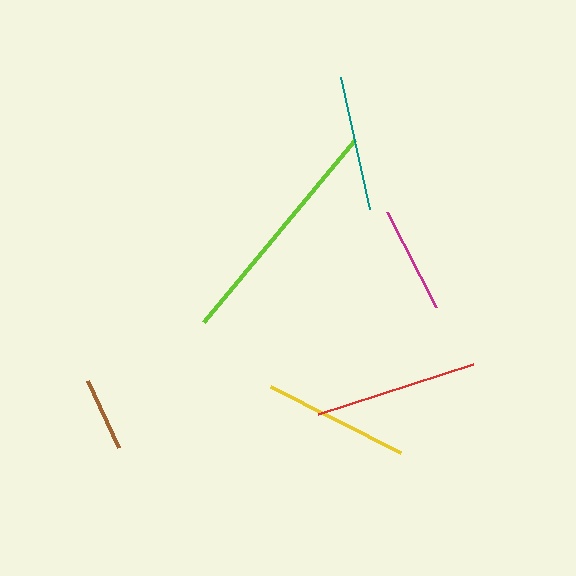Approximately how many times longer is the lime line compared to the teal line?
The lime line is approximately 1.8 times the length of the teal line.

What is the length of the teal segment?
The teal segment is approximately 135 pixels long.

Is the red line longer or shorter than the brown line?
The red line is longer than the brown line.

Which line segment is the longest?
The lime line is the longest at approximately 236 pixels.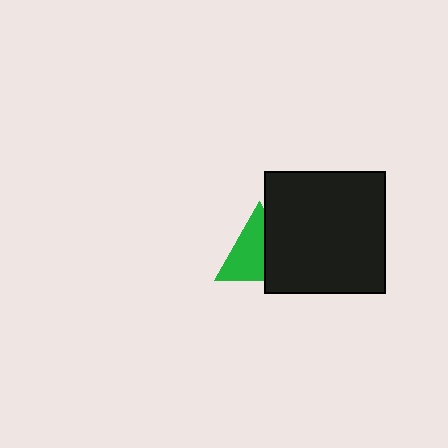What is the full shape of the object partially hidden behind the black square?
The partially hidden object is a green triangle.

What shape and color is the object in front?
The object in front is a black square.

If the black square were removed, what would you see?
You would see the complete green triangle.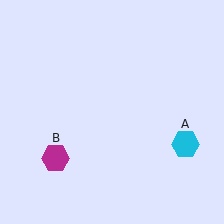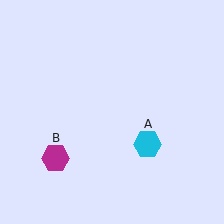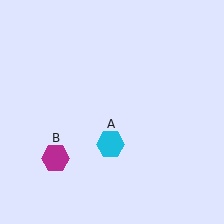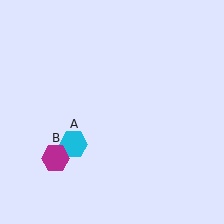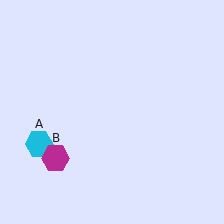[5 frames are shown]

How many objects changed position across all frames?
1 object changed position: cyan hexagon (object A).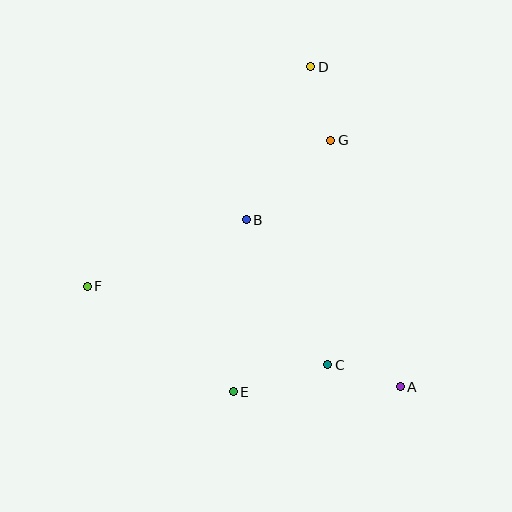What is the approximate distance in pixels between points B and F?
The distance between B and F is approximately 172 pixels.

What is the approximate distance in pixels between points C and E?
The distance between C and E is approximately 98 pixels.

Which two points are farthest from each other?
Points D and E are farthest from each other.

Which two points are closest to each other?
Points D and G are closest to each other.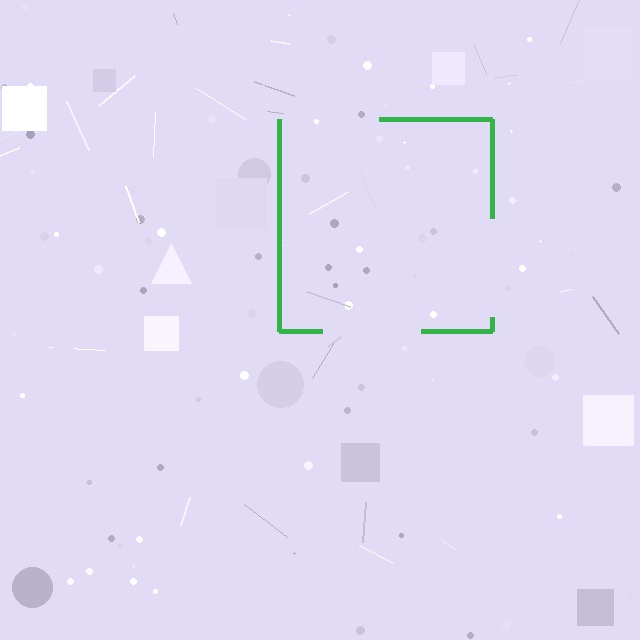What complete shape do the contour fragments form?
The contour fragments form a square.